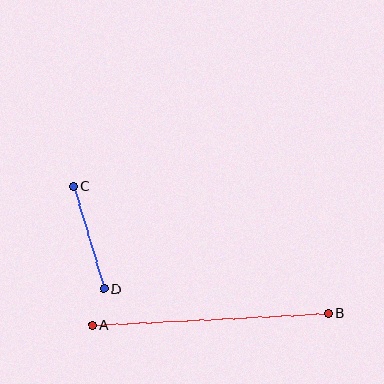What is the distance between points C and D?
The distance is approximately 107 pixels.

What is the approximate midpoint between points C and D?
The midpoint is at approximately (89, 237) pixels.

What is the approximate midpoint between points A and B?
The midpoint is at approximately (210, 319) pixels.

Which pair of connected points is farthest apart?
Points A and B are farthest apart.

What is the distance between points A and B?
The distance is approximately 236 pixels.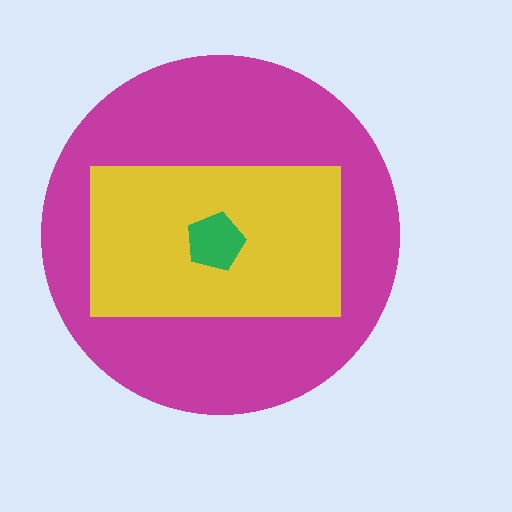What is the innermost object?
The green pentagon.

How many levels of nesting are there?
3.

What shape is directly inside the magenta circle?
The yellow rectangle.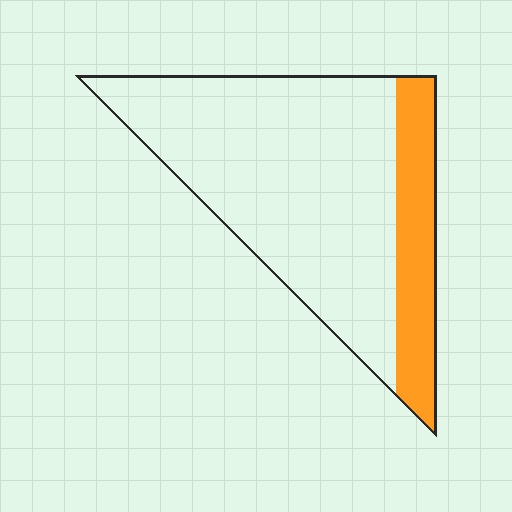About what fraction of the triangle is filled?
About one fifth (1/5).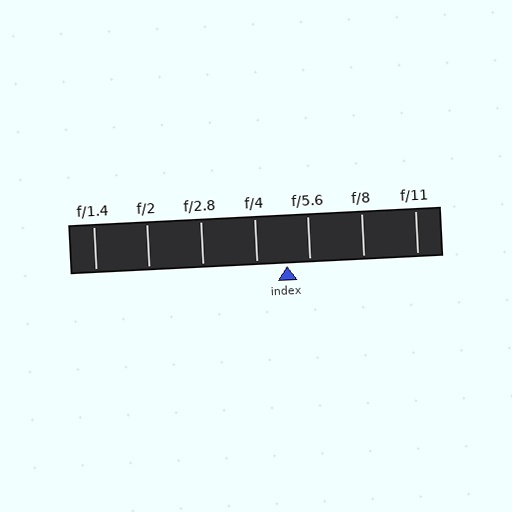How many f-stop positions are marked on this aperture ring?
There are 7 f-stop positions marked.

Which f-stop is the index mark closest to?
The index mark is closest to f/5.6.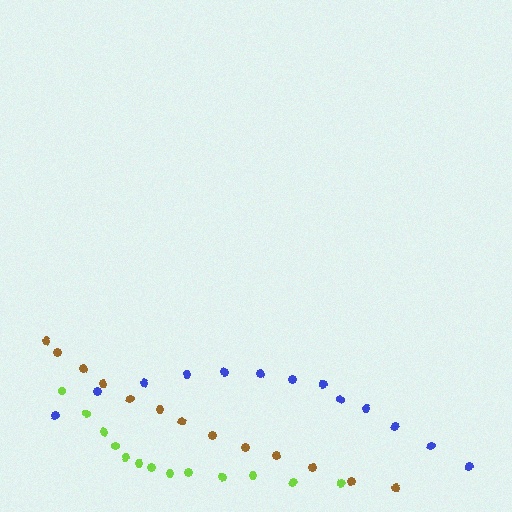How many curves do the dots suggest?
There are 3 distinct paths.